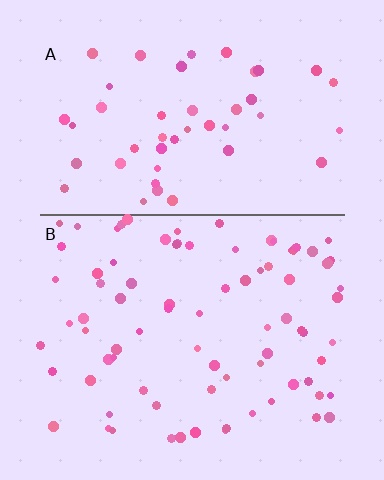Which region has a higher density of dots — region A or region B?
B (the bottom).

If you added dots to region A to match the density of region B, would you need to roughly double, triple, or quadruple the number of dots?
Approximately double.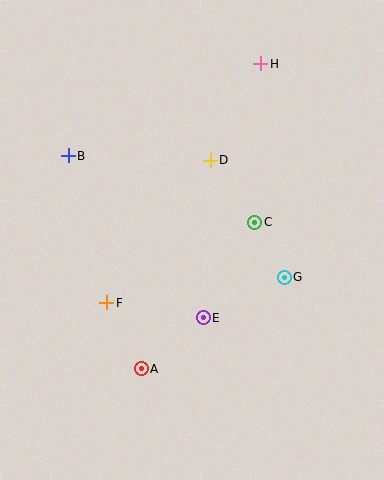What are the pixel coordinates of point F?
Point F is at (107, 303).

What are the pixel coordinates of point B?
Point B is at (68, 156).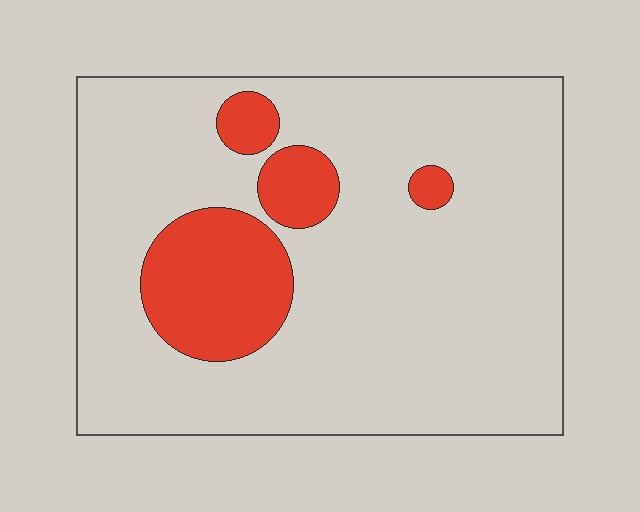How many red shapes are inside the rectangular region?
4.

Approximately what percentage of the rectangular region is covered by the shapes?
Approximately 15%.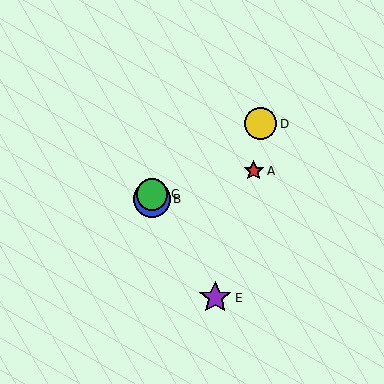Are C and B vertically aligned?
Yes, both are at x≈152.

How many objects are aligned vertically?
2 objects (B, C) are aligned vertically.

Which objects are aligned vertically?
Objects B, C are aligned vertically.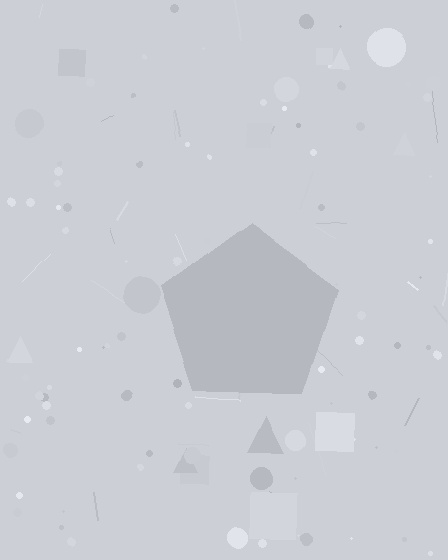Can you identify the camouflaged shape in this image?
The camouflaged shape is a pentagon.